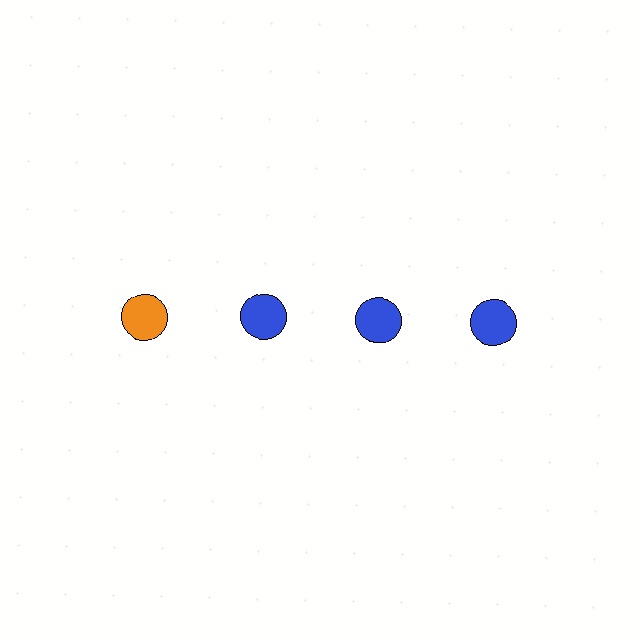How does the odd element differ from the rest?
It has a different color: orange instead of blue.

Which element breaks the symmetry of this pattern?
The orange circle in the top row, leftmost column breaks the symmetry. All other shapes are blue circles.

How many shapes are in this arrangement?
There are 4 shapes arranged in a grid pattern.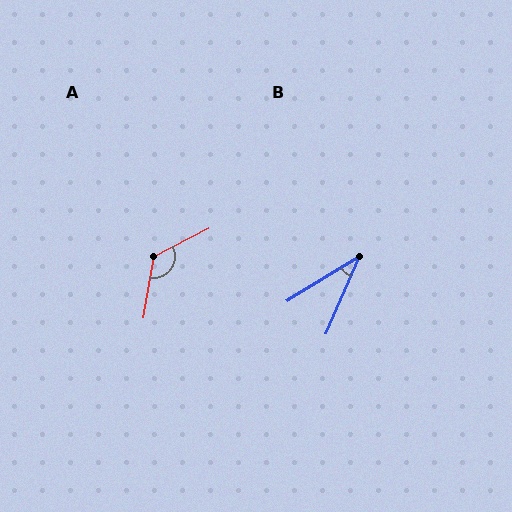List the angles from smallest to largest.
B (35°), A (127°).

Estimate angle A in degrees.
Approximately 127 degrees.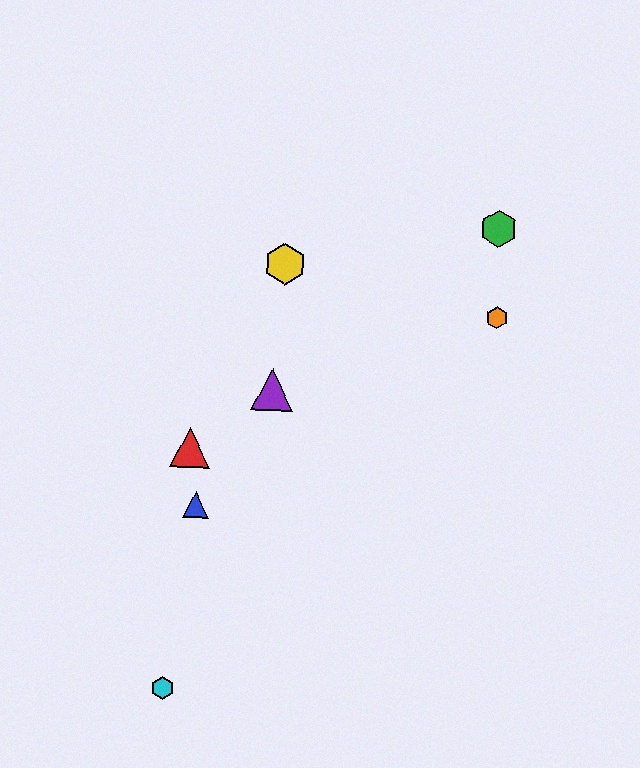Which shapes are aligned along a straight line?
The red triangle, the green hexagon, the purple triangle are aligned along a straight line.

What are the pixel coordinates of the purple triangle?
The purple triangle is at (272, 390).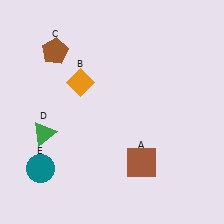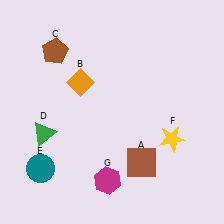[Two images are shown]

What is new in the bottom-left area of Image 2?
A magenta hexagon (G) was added in the bottom-left area of Image 2.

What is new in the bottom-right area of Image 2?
A yellow star (F) was added in the bottom-right area of Image 2.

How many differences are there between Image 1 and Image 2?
There are 2 differences between the two images.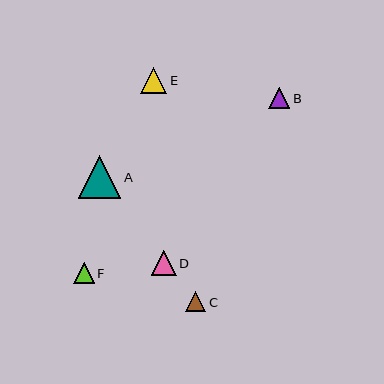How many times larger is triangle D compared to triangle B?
Triangle D is approximately 1.2 times the size of triangle B.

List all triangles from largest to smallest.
From largest to smallest: A, E, D, B, F, C.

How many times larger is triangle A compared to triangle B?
Triangle A is approximately 2.0 times the size of triangle B.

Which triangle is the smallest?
Triangle C is the smallest with a size of approximately 20 pixels.